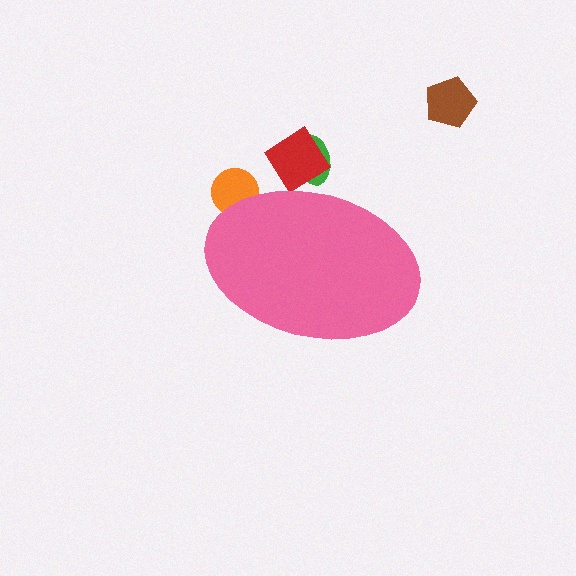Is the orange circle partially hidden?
Yes, the orange circle is partially hidden behind the pink ellipse.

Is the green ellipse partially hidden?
Yes, the green ellipse is partially hidden behind the pink ellipse.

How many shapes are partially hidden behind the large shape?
3 shapes are partially hidden.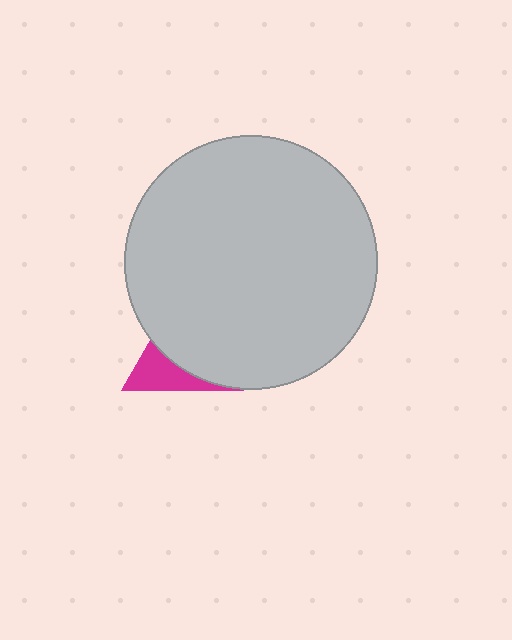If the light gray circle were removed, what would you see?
You would see the complete magenta triangle.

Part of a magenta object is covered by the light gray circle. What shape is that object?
It is a triangle.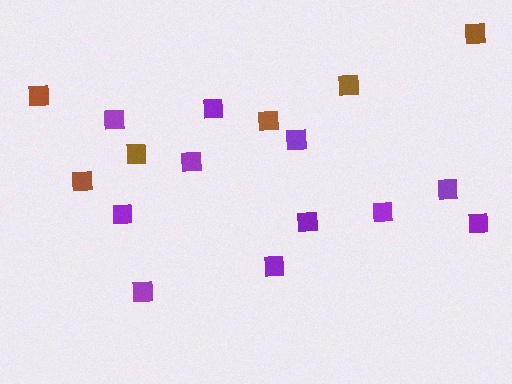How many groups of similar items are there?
There are 2 groups: one group of brown squares (6) and one group of purple squares (11).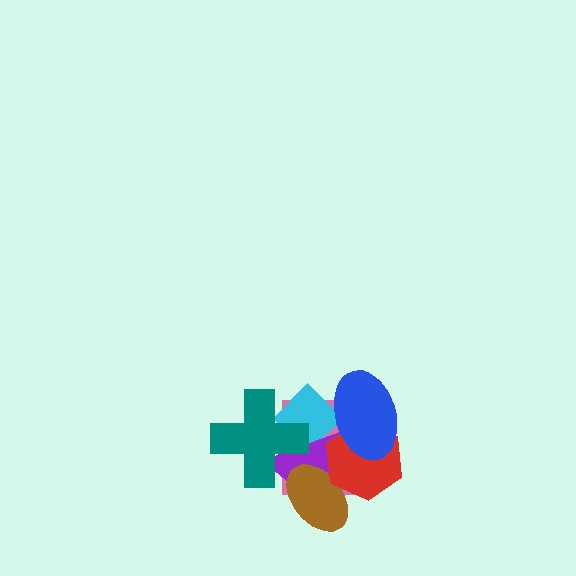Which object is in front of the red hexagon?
The blue ellipse is in front of the red hexagon.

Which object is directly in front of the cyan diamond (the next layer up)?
The purple triangle is directly in front of the cyan diamond.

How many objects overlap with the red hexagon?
4 objects overlap with the red hexagon.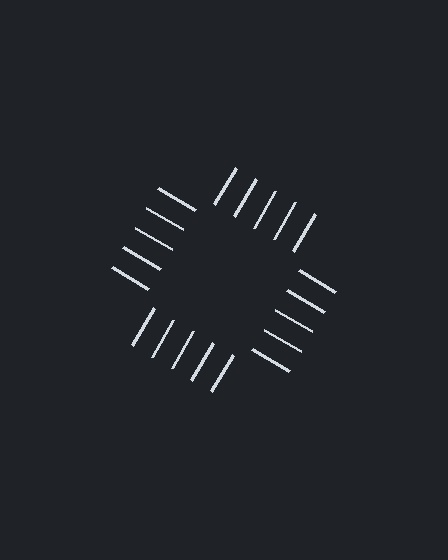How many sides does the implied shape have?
4 sides — the line-ends trace a square.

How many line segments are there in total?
20 — 5 along each of the 4 edges.